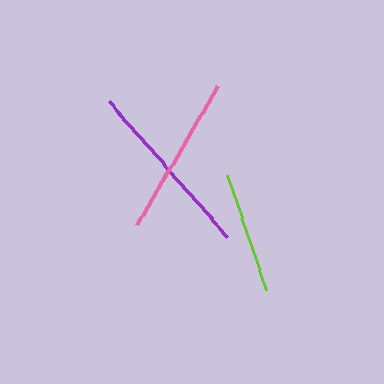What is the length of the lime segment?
The lime segment is approximately 122 pixels long.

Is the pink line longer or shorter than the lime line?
The pink line is longer than the lime line.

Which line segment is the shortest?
The lime line is the shortest at approximately 122 pixels.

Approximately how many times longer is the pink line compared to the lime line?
The pink line is approximately 1.3 times the length of the lime line.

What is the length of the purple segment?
The purple segment is approximately 180 pixels long.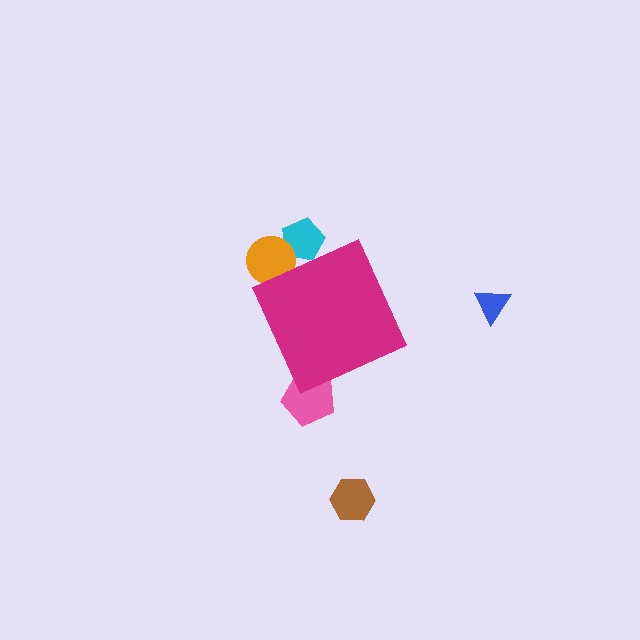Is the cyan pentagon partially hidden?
Yes, the cyan pentagon is partially hidden behind the magenta diamond.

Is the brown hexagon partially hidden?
No, the brown hexagon is fully visible.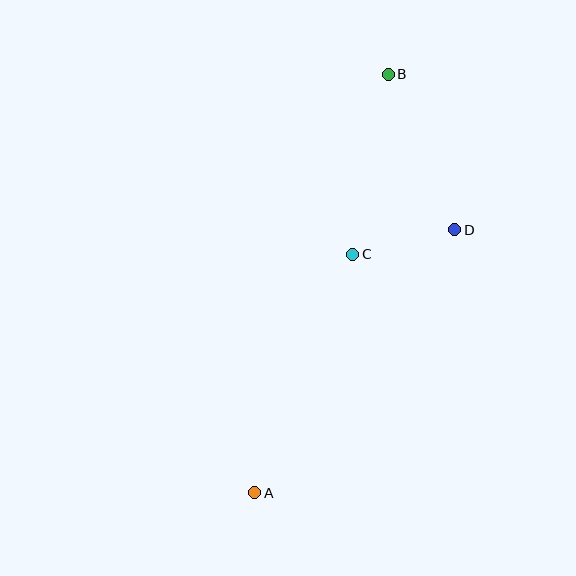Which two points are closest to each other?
Points C and D are closest to each other.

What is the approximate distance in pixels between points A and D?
The distance between A and D is approximately 330 pixels.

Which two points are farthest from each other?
Points A and B are farthest from each other.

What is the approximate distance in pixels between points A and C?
The distance between A and C is approximately 257 pixels.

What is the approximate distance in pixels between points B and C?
The distance between B and C is approximately 184 pixels.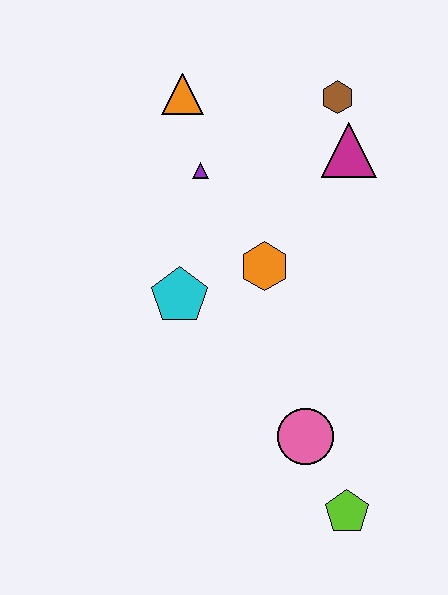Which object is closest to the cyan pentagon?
The orange hexagon is closest to the cyan pentagon.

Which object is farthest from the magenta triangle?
The lime pentagon is farthest from the magenta triangle.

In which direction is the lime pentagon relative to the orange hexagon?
The lime pentagon is below the orange hexagon.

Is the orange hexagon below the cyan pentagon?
No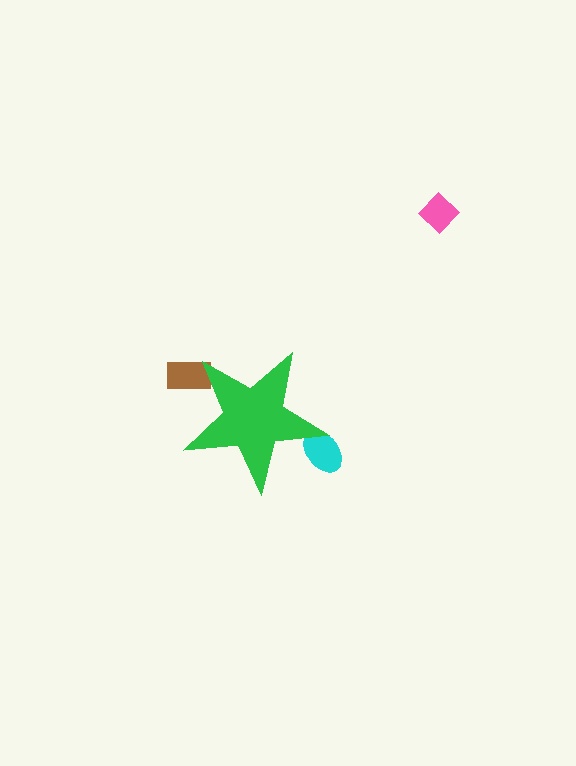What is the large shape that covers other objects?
A green star.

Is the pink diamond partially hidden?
No, the pink diamond is fully visible.